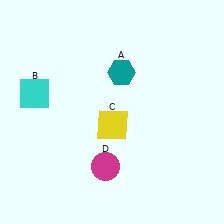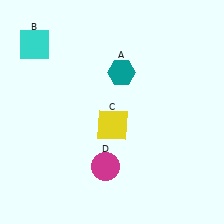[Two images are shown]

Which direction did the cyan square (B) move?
The cyan square (B) moved up.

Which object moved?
The cyan square (B) moved up.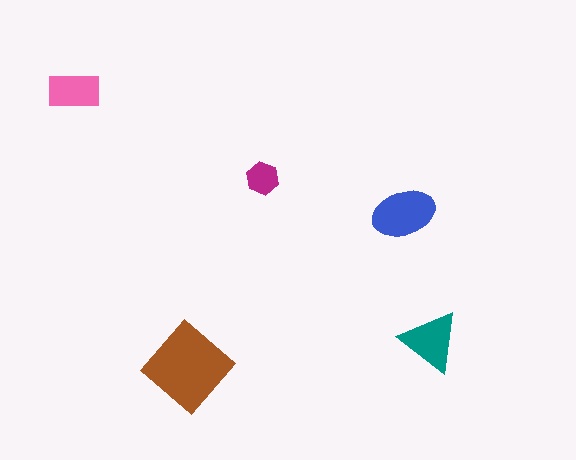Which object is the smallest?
The magenta hexagon.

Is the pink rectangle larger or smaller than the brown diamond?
Smaller.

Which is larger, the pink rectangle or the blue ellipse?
The blue ellipse.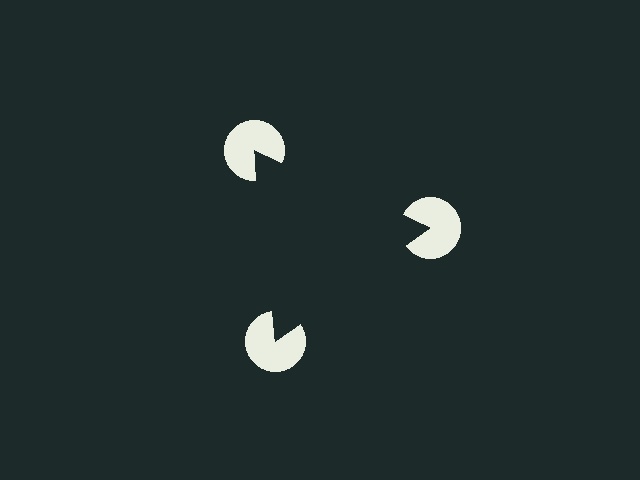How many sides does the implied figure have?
3 sides.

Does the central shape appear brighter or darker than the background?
It typically appears slightly darker than the background, even though no actual brightness change is drawn.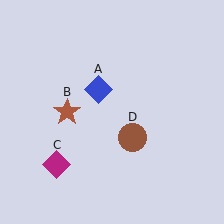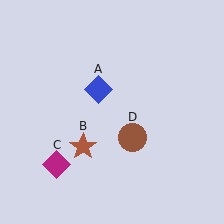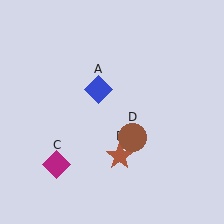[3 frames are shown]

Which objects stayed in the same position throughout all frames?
Blue diamond (object A) and magenta diamond (object C) and brown circle (object D) remained stationary.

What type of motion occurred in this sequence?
The brown star (object B) rotated counterclockwise around the center of the scene.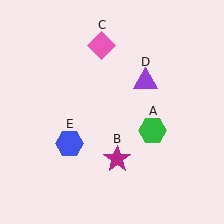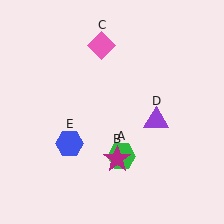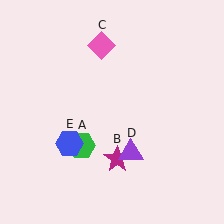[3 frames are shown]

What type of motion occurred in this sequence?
The green hexagon (object A), purple triangle (object D) rotated clockwise around the center of the scene.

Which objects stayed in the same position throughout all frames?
Magenta star (object B) and pink diamond (object C) and blue hexagon (object E) remained stationary.